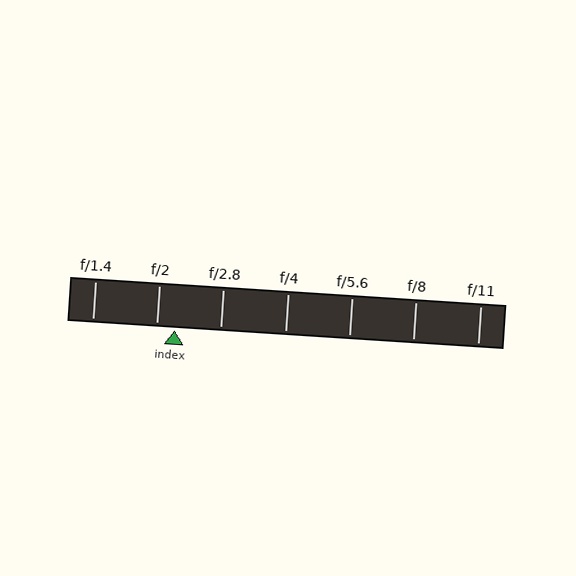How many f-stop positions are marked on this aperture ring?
There are 7 f-stop positions marked.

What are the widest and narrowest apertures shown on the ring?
The widest aperture shown is f/1.4 and the narrowest is f/11.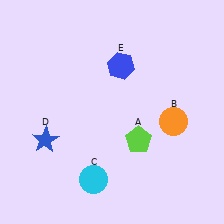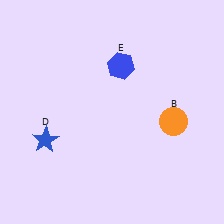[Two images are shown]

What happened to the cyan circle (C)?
The cyan circle (C) was removed in Image 2. It was in the bottom-left area of Image 1.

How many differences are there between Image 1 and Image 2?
There are 2 differences between the two images.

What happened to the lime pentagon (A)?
The lime pentagon (A) was removed in Image 2. It was in the bottom-right area of Image 1.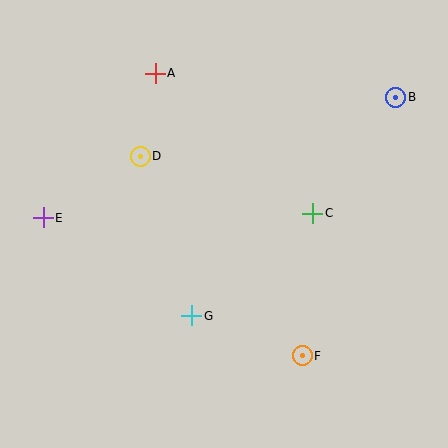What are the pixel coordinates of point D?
Point D is at (140, 157).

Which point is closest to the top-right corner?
Point B is closest to the top-right corner.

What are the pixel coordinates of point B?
Point B is at (396, 97).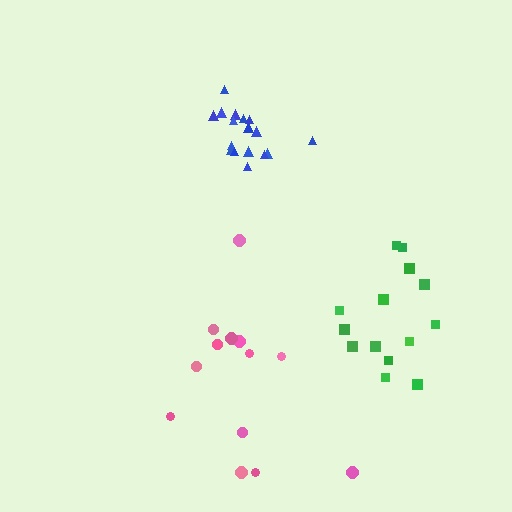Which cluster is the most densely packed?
Blue.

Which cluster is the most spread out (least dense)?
Pink.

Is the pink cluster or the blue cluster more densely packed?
Blue.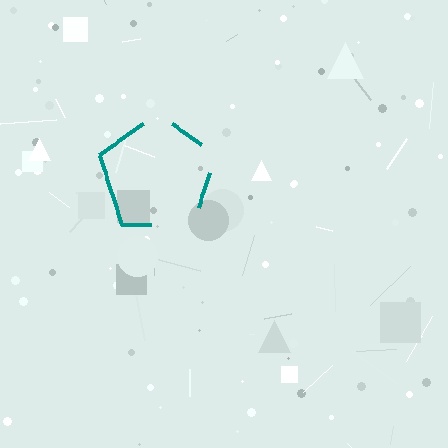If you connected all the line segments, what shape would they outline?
They would outline a pentagon.